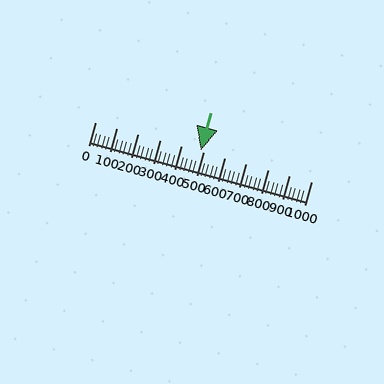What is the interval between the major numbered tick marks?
The major tick marks are spaced 100 units apart.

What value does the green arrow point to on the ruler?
The green arrow points to approximately 491.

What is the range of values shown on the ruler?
The ruler shows values from 0 to 1000.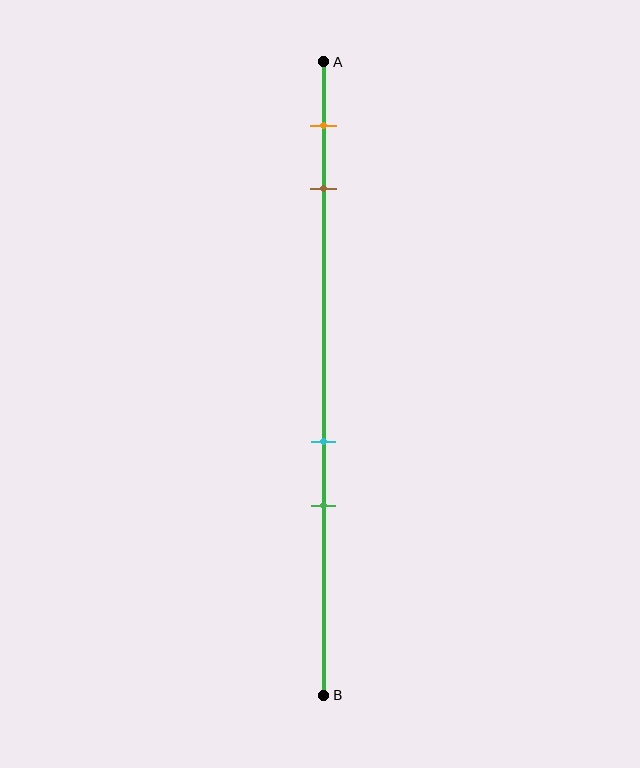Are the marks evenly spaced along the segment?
No, the marks are not evenly spaced.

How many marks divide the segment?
There are 4 marks dividing the segment.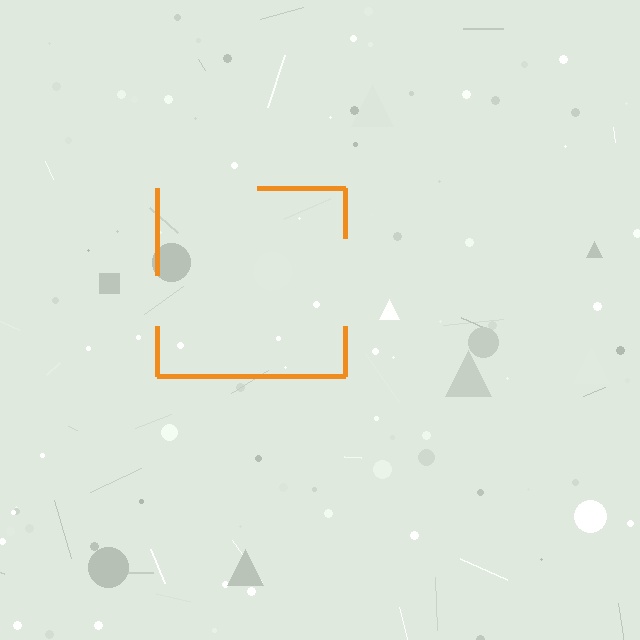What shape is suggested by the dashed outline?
The dashed outline suggests a square.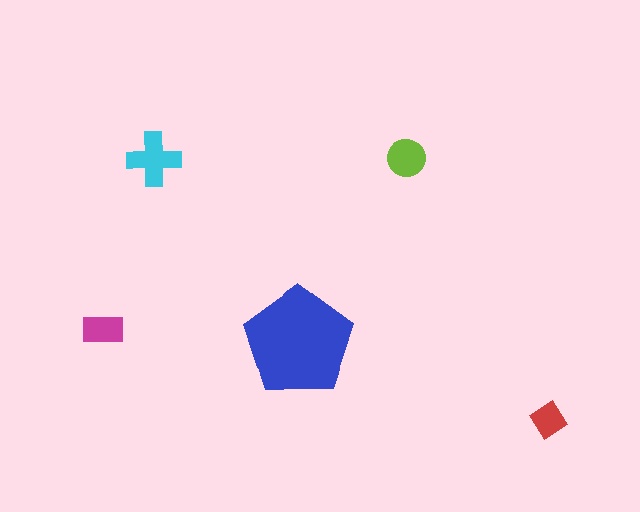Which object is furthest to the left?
The magenta rectangle is leftmost.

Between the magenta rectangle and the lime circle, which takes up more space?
The lime circle.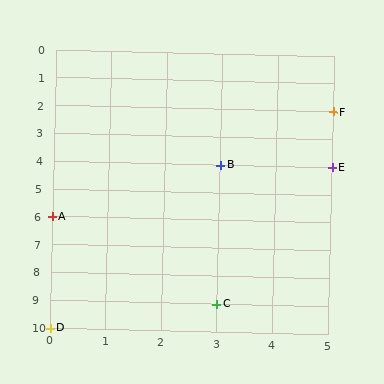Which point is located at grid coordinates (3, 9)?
Point C is at (3, 9).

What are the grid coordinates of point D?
Point D is at grid coordinates (0, 10).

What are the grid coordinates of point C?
Point C is at grid coordinates (3, 9).